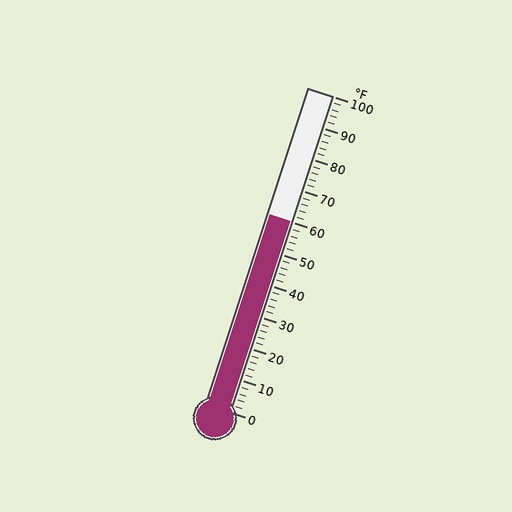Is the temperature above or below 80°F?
The temperature is below 80°F.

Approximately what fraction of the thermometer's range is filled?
The thermometer is filled to approximately 60% of its range.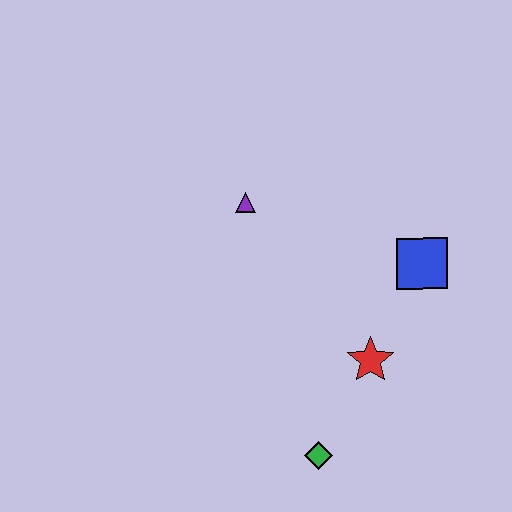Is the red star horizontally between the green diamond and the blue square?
Yes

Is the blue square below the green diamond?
No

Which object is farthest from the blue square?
The green diamond is farthest from the blue square.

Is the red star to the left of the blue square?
Yes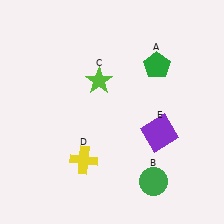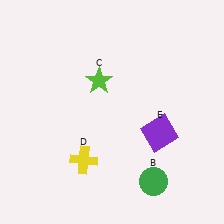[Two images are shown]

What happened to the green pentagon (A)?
The green pentagon (A) was removed in Image 2. It was in the top-right area of Image 1.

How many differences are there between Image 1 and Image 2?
There is 1 difference between the two images.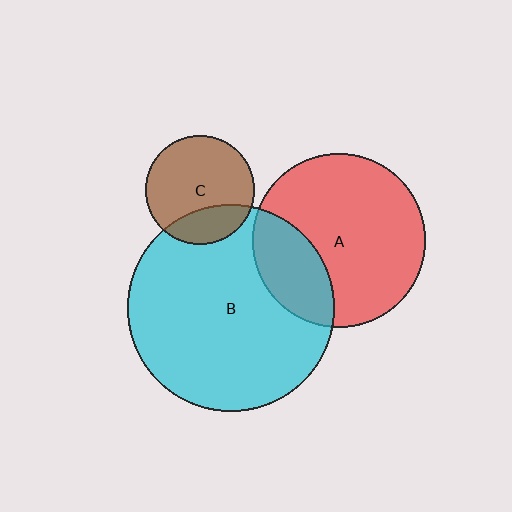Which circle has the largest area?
Circle B (cyan).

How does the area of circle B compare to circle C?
Approximately 3.6 times.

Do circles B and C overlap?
Yes.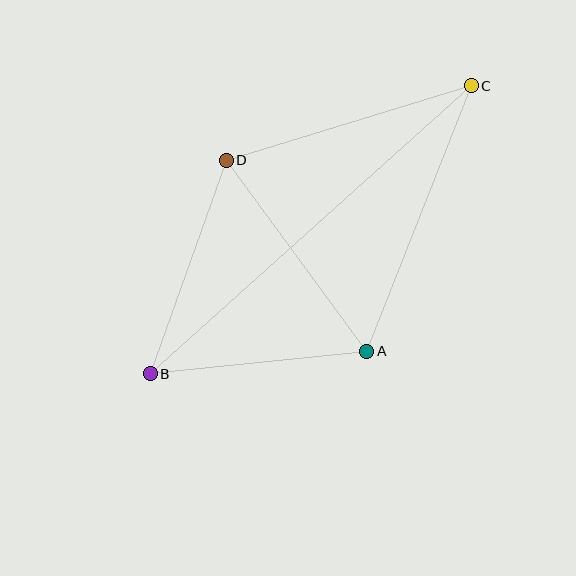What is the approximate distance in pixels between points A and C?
The distance between A and C is approximately 285 pixels.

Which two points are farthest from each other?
Points B and C are farthest from each other.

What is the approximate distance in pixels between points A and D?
The distance between A and D is approximately 237 pixels.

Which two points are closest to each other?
Points A and B are closest to each other.